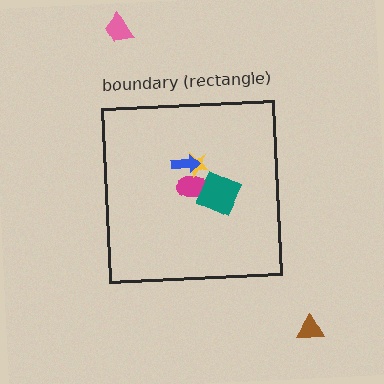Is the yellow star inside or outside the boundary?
Inside.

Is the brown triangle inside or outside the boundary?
Outside.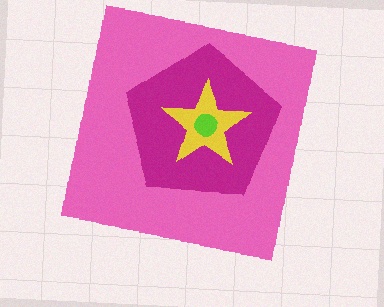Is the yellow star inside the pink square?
Yes.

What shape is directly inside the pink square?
The magenta pentagon.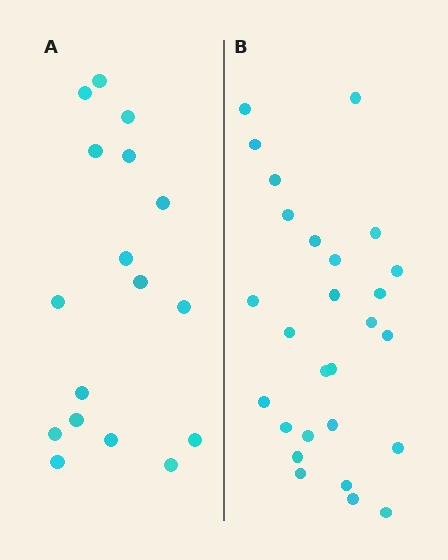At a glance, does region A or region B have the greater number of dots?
Region B (the right region) has more dots.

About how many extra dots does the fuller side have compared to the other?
Region B has roughly 10 or so more dots than region A.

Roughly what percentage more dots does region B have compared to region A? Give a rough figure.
About 60% more.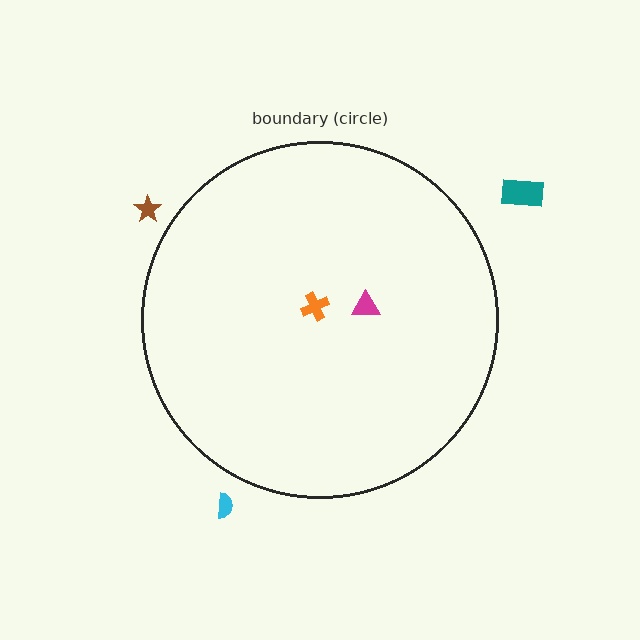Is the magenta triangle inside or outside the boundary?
Inside.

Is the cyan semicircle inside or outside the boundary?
Outside.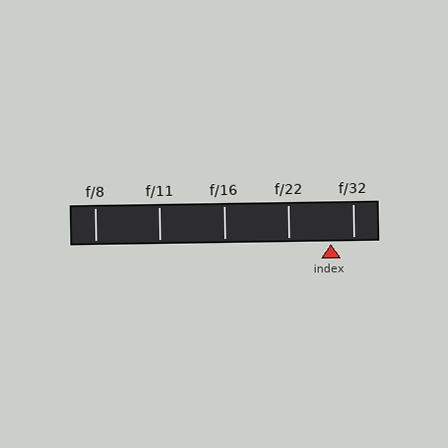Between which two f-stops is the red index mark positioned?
The index mark is between f/22 and f/32.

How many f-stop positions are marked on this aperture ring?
There are 5 f-stop positions marked.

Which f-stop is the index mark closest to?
The index mark is closest to f/32.